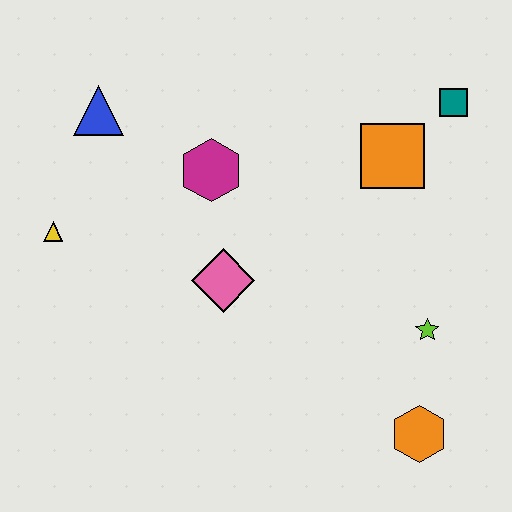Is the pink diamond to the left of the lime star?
Yes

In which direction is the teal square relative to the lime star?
The teal square is above the lime star.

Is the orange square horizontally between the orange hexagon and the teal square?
No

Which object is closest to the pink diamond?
The magenta hexagon is closest to the pink diamond.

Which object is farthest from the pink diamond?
The teal square is farthest from the pink diamond.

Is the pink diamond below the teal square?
Yes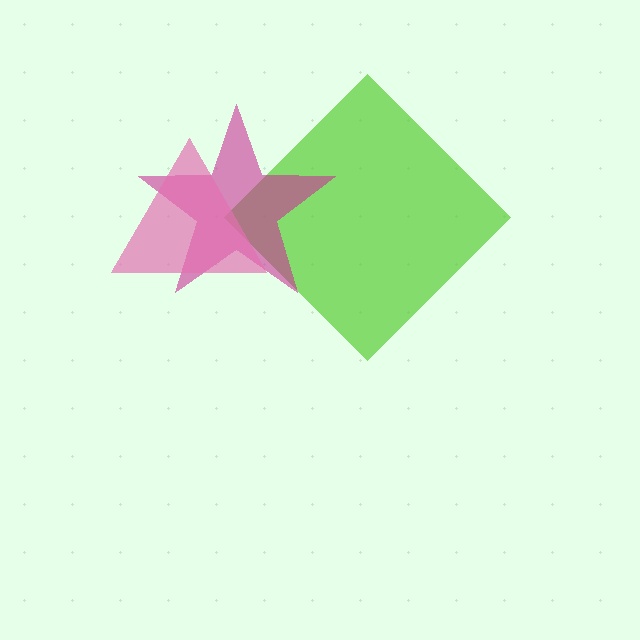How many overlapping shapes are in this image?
There are 3 overlapping shapes in the image.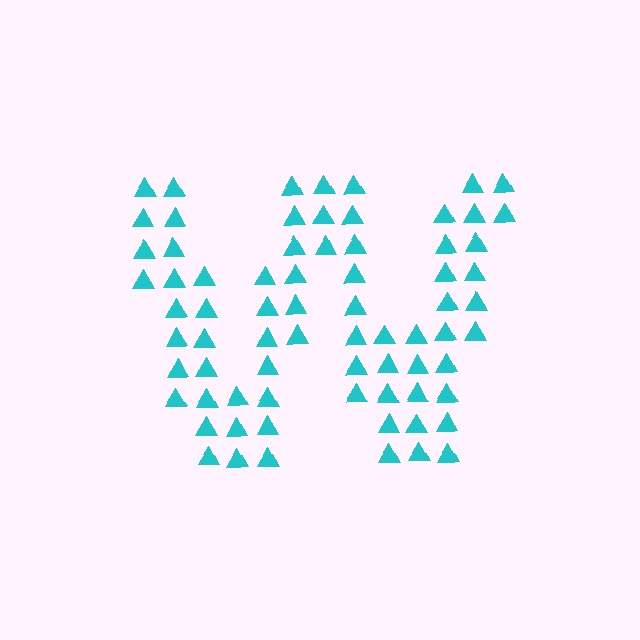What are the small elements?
The small elements are triangles.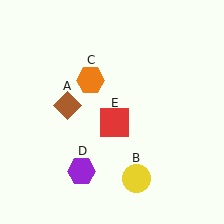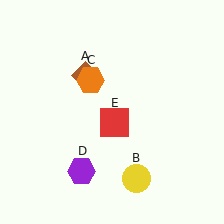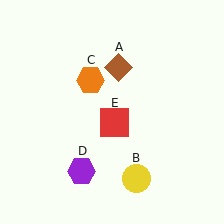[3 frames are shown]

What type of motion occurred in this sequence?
The brown diamond (object A) rotated clockwise around the center of the scene.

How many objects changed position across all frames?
1 object changed position: brown diamond (object A).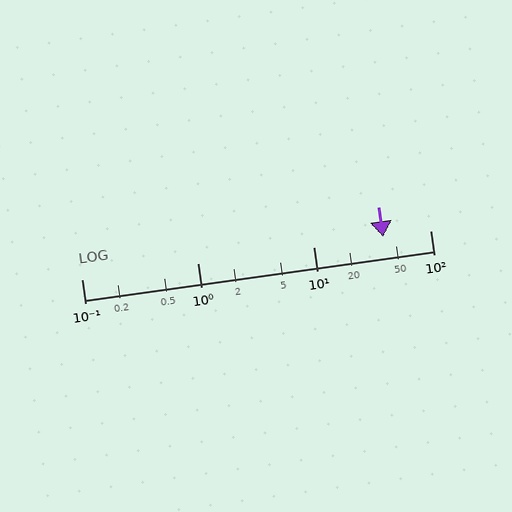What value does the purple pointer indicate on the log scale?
The pointer indicates approximately 39.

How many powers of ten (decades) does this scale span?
The scale spans 3 decades, from 0.1 to 100.